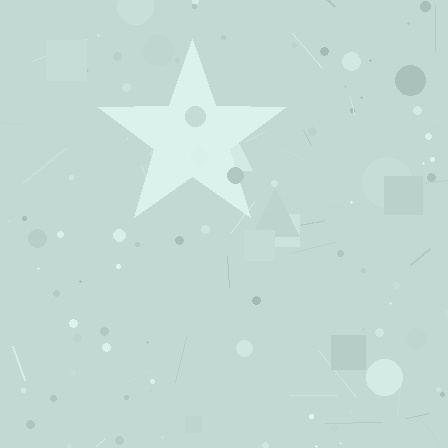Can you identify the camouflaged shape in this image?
The camouflaged shape is a star.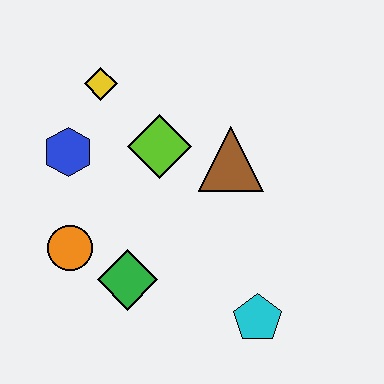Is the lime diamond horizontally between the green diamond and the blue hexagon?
No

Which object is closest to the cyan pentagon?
The green diamond is closest to the cyan pentagon.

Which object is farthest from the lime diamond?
The cyan pentagon is farthest from the lime diamond.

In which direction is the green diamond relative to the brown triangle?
The green diamond is below the brown triangle.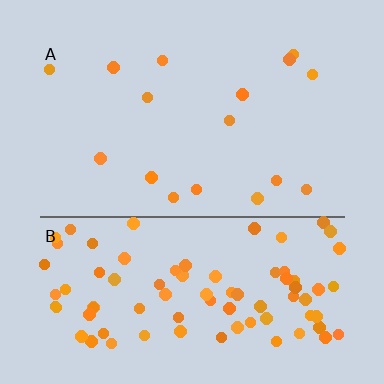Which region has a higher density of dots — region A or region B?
B (the bottom).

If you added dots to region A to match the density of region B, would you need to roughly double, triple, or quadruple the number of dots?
Approximately quadruple.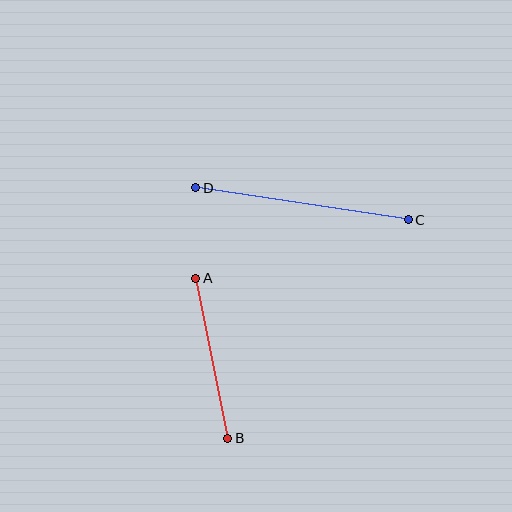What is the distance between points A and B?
The distance is approximately 163 pixels.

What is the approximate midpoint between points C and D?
The midpoint is at approximately (302, 204) pixels.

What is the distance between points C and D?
The distance is approximately 215 pixels.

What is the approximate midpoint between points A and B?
The midpoint is at approximately (212, 358) pixels.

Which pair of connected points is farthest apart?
Points C and D are farthest apart.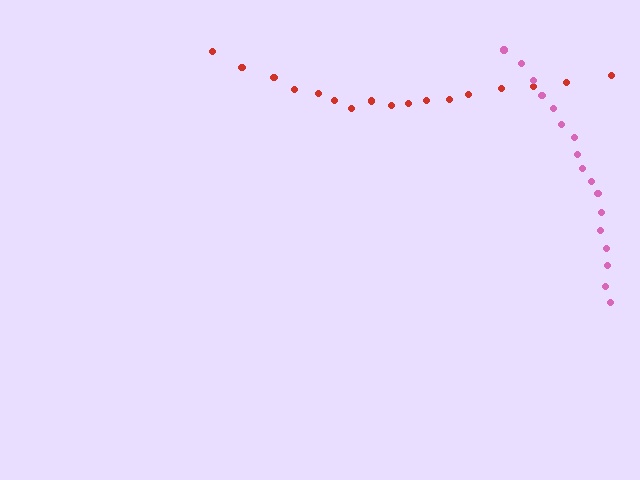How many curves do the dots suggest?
There are 2 distinct paths.